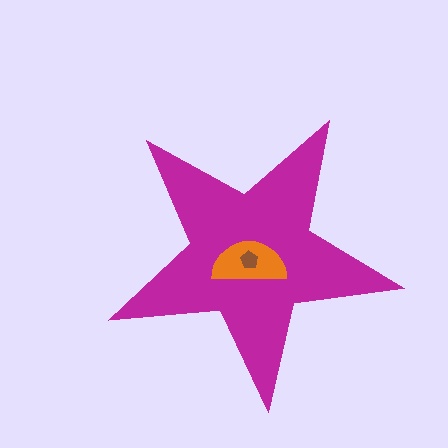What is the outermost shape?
The magenta star.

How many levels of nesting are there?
3.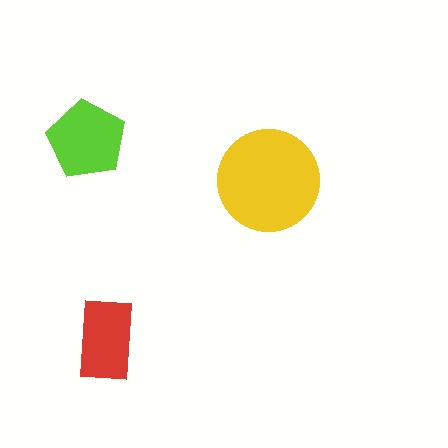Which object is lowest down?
The red rectangle is bottommost.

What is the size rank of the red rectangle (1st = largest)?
3rd.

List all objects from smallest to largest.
The red rectangle, the lime pentagon, the yellow circle.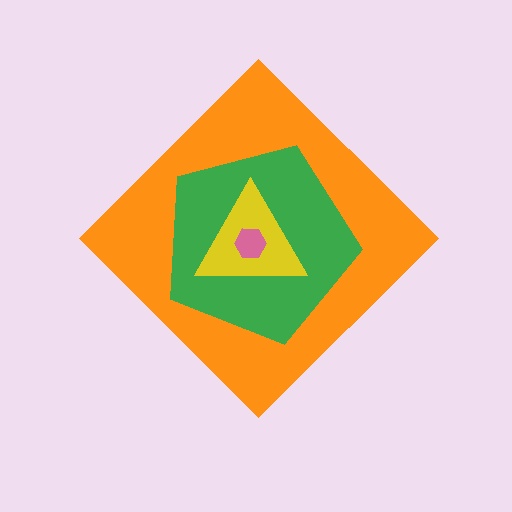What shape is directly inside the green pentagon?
The yellow triangle.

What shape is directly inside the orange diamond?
The green pentagon.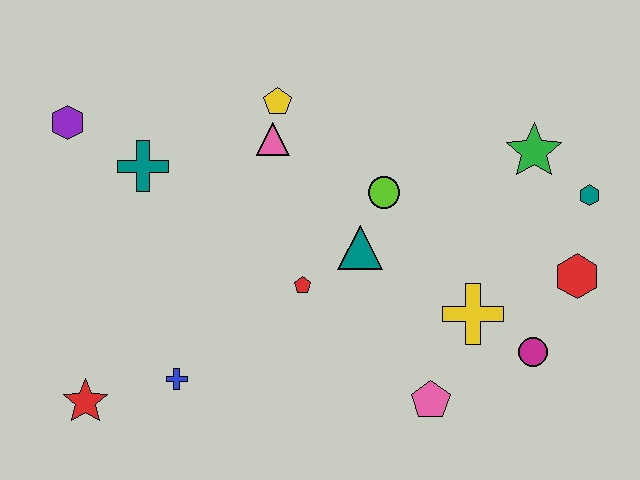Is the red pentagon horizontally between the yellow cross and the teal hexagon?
No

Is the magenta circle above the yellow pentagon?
No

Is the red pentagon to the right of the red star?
Yes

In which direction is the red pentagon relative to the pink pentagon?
The red pentagon is to the left of the pink pentagon.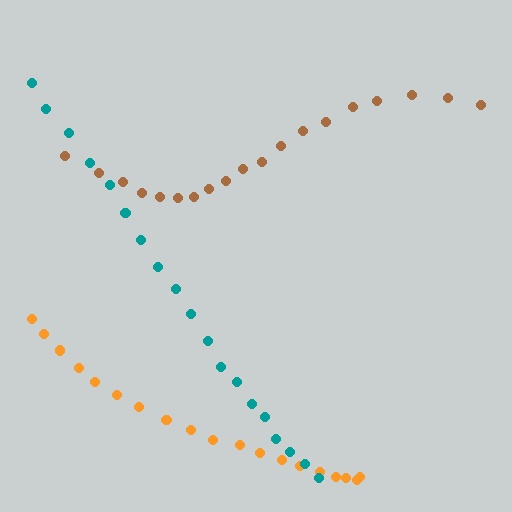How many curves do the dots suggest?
There are 3 distinct paths.